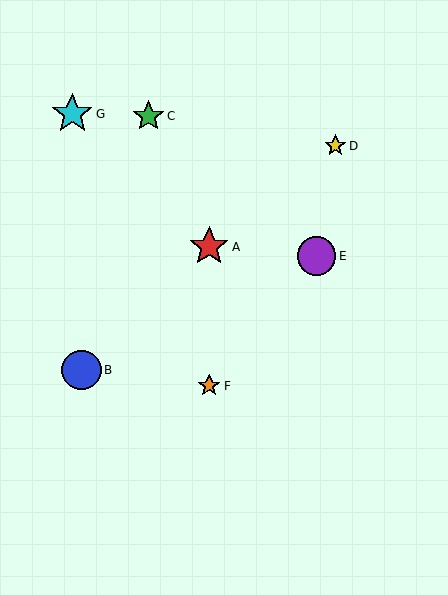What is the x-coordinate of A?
Object A is at x≈209.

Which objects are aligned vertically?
Objects A, F are aligned vertically.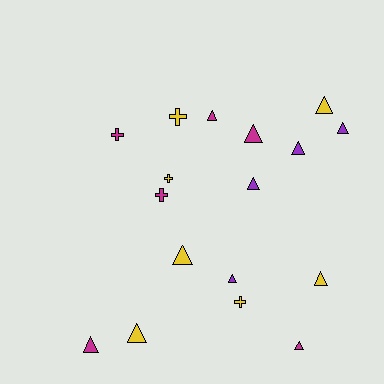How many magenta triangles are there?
There are 4 magenta triangles.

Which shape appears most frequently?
Triangle, with 12 objects.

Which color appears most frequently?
Yellow, with 7 objects.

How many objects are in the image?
There are 17 objects.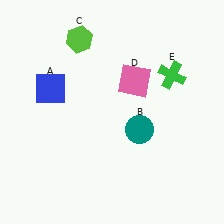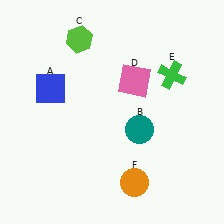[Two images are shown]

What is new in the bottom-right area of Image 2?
An orange circle (F) was added in the bottom-right area of Image 2.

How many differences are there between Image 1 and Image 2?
There is 1 difference between the two images.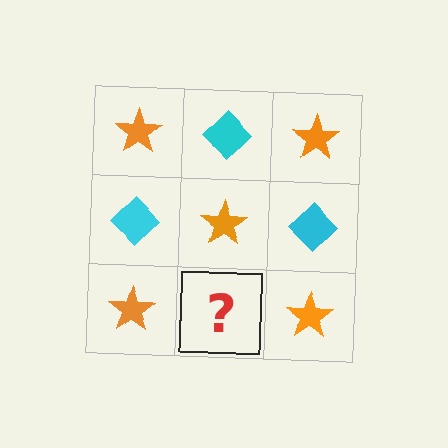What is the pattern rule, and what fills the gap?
The rule is that it alternates orange star and cyan diamond in a checkerboard pattern. The gap should be filled with a cyan diamond.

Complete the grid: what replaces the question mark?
The question mark should be replaced with a cyan diamond.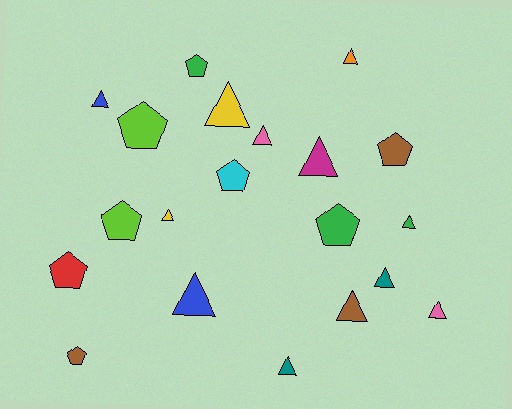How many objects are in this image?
There are 20 objects.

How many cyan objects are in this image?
There is 1 cyan object.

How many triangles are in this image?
There are 12 triangles.